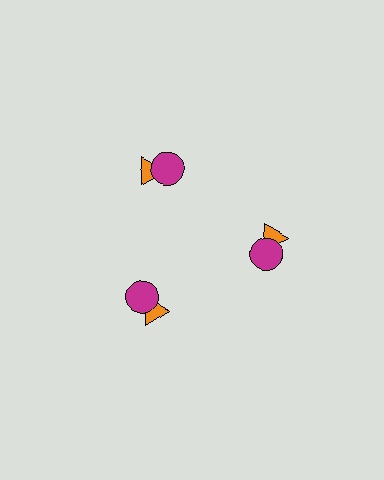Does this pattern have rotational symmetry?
Yes, this pattern has 3-fold rotational symmetry. It looks the same after rotating 120 degrees around the center.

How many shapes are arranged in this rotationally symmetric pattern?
There are 6 shapes, arranged in 3 groups of 2.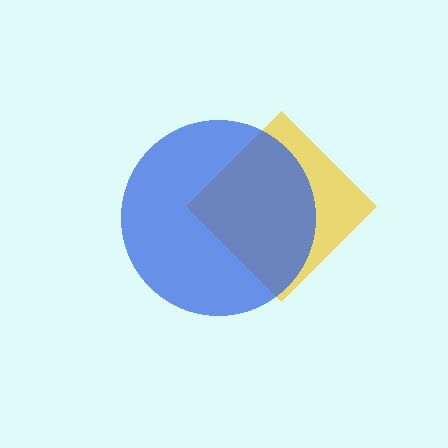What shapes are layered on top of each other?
The layered shapes are: a yellow diamond, a blue circle.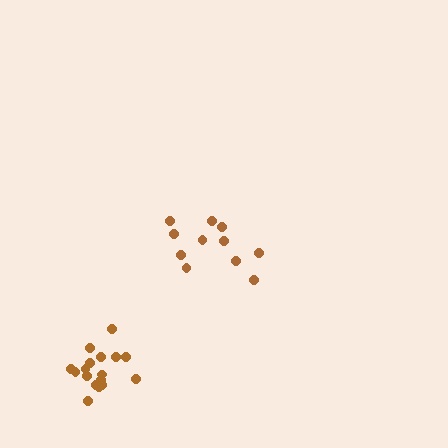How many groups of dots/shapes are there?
There are 2 groups.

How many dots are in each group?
Group 1: 11 dots, Group 2: 17 dots (28 total).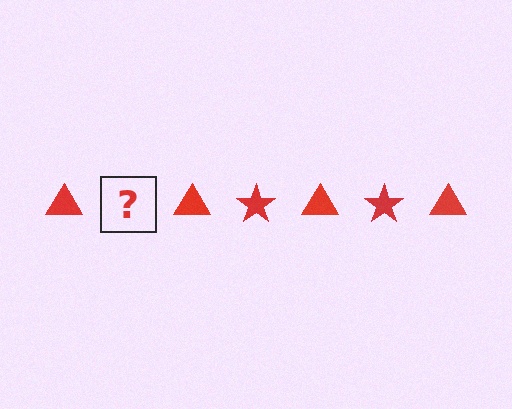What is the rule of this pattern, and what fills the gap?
The rule is that the pattern cycles through triangle, star shapes in red. The gap should be filled with a red star.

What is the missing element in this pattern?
The missing element is a red star.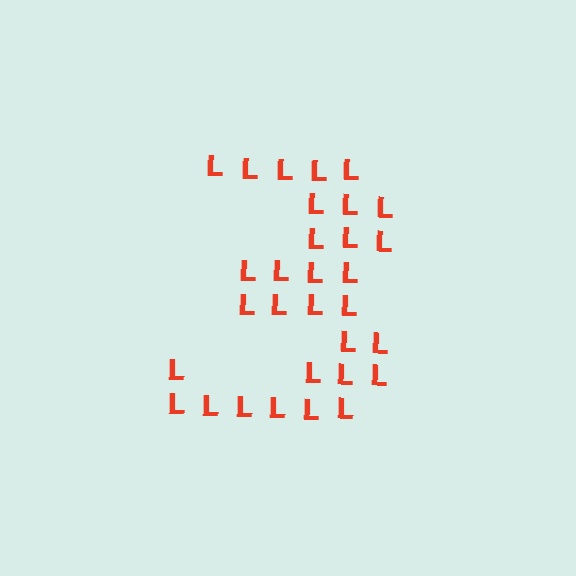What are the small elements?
The small elements are letter L's.